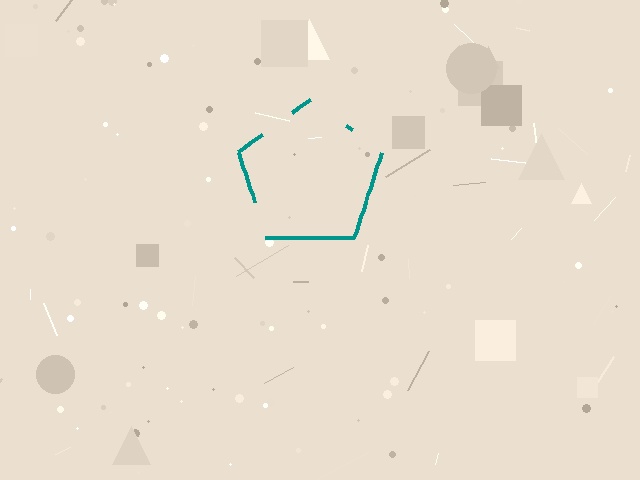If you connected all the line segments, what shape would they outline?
They would outline a pentagon.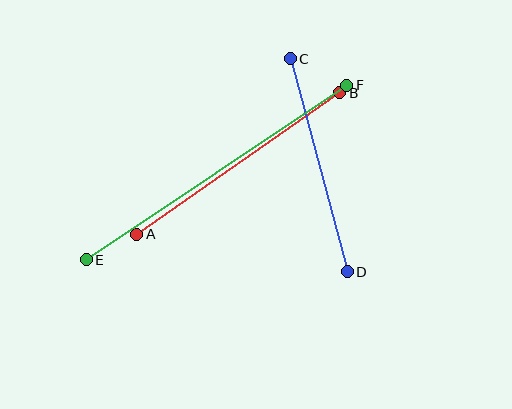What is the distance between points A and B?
The distance is approximately 248 pixels.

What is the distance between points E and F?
The distance is approximately 314 pixels.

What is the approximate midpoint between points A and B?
The midpoint is at approximately (238, 164) pixels.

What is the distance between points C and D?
The distance is approximately 221 pixels.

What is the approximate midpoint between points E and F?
The midpoint is at approximately (217, 172) pixels.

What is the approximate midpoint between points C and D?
The midpoint is at approximately (319, 165) pixels.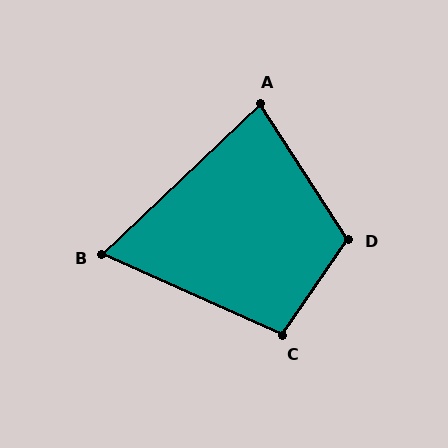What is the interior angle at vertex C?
Approximately 100 degrees (obtuse).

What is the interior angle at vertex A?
Approximately 80 degrees (acute).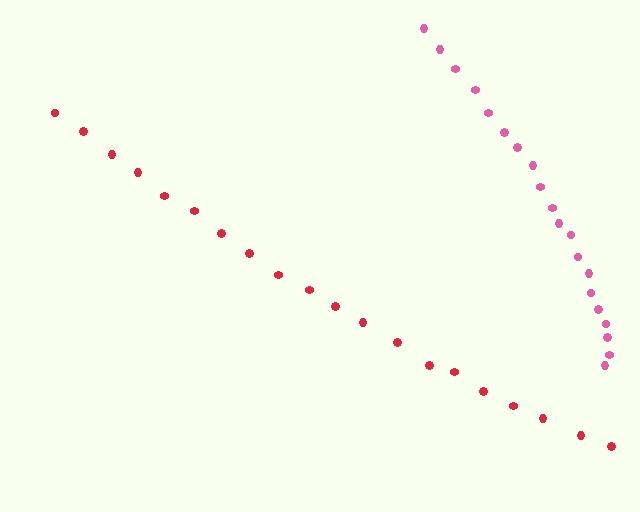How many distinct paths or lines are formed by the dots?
There are 2 distinct paths.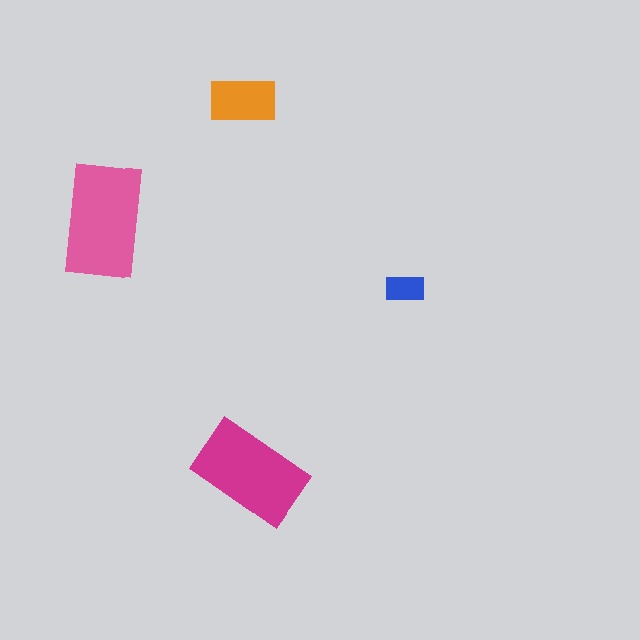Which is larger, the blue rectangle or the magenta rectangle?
The magenta one.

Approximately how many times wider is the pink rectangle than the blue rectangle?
About 3 times wider.